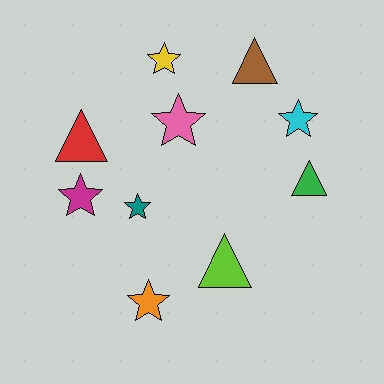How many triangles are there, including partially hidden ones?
There are 4 triangles.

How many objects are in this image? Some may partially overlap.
There are 10 objects.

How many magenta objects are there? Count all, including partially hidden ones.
There is 1 magenta object.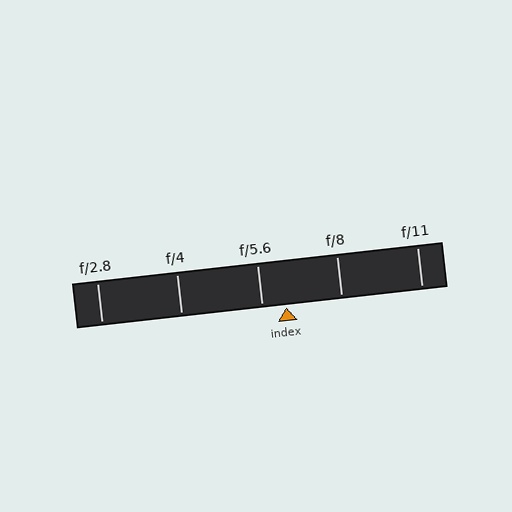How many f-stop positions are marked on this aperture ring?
There are 5 f-stop positions marked.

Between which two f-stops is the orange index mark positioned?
The index mark is between f/5.6 and f/8.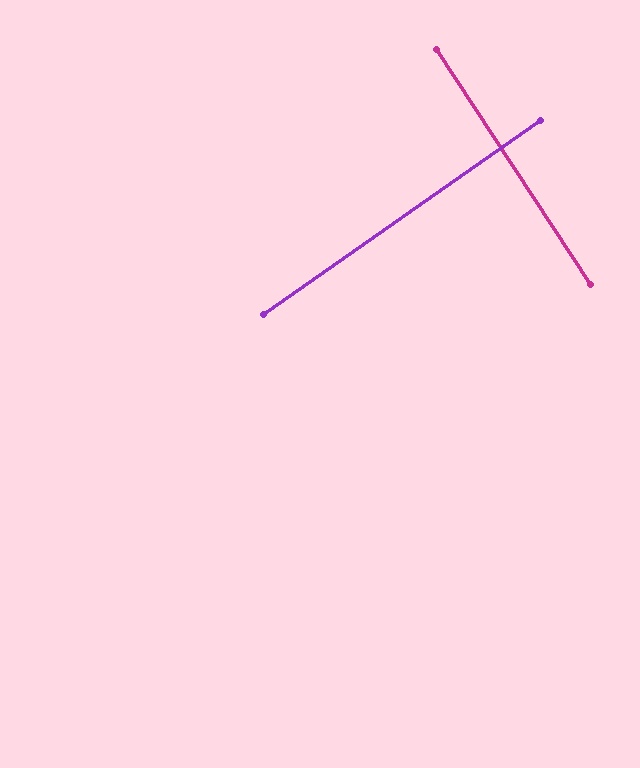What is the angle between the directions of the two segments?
Approximately 88 degrees.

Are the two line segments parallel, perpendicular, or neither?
Perpendicular — they meet at approximately 88°.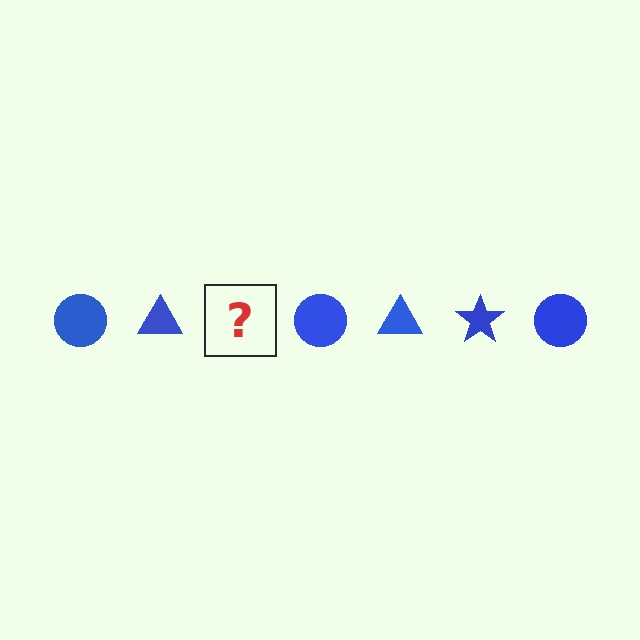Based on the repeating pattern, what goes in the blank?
The blank should be a blue star.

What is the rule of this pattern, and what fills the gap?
The rule is that the pattern cycles through circle, triangle, star shapes in blue. The gap should be filled with a blue star.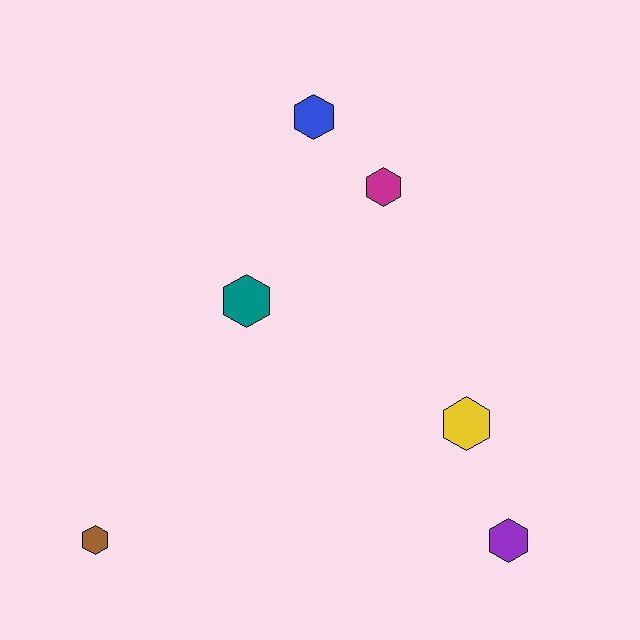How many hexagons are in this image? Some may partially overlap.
There are 6 hexagons.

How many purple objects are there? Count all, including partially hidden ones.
There is 1 purple object.